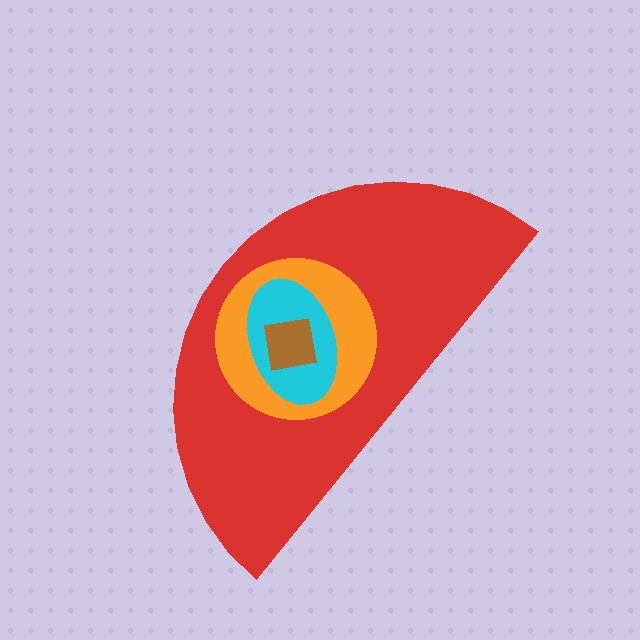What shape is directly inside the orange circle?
The cyan ellipse.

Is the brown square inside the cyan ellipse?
Yes.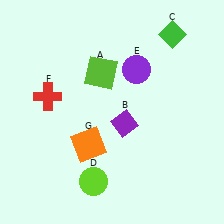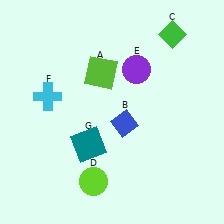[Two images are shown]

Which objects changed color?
B changed from purple to blue. F changed from red to cyan. G changed from orange to teal.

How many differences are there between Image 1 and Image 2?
There are 3 differences between the two images.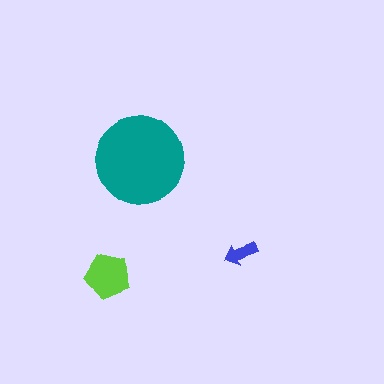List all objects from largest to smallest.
The teal circle, the lime pentagon, the blue arrow.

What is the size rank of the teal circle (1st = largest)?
1st.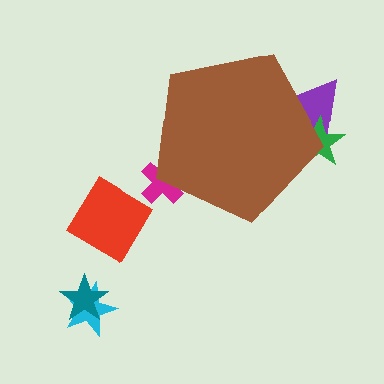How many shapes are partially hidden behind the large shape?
3 shapes are partially hidden.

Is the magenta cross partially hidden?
Yes, the magenta cross is partially hidden behind the brown pentagon.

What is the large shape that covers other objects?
A brown pentagon.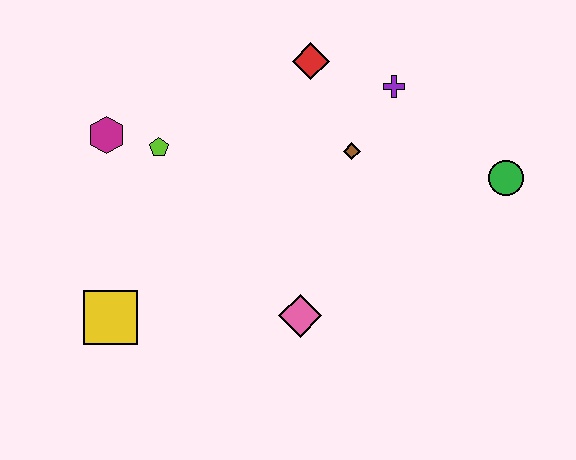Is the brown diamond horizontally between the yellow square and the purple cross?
Yes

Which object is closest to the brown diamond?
The purple cross is closest to the brown diamond.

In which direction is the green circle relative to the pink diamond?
The green circle is to the right of the pink diamond.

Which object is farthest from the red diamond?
The yellow square is farthest from the red diamond.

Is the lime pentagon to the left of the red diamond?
Yes